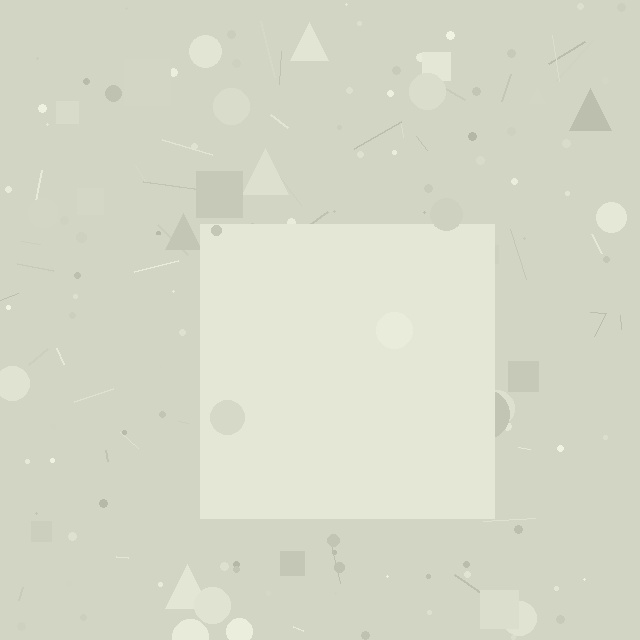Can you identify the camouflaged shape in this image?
The camouflaged shape is a square.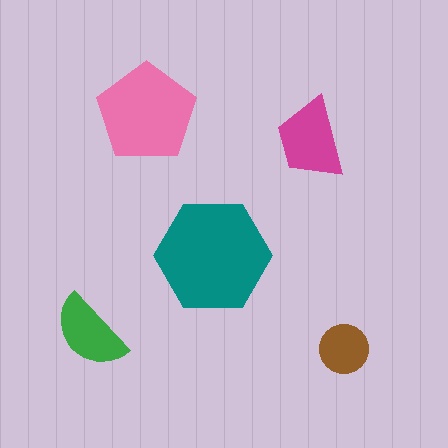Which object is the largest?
The teal hexagon.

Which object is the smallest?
The brown circle.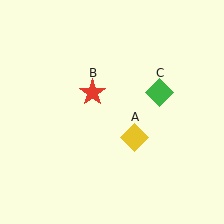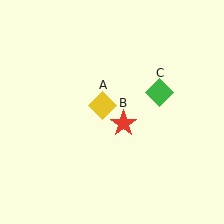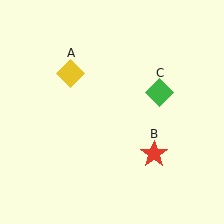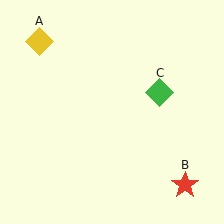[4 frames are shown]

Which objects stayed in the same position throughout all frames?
Green diamond (object C) remained stationary.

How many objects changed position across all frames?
2 objects changed position: yellow diamond (object A), red star (object B).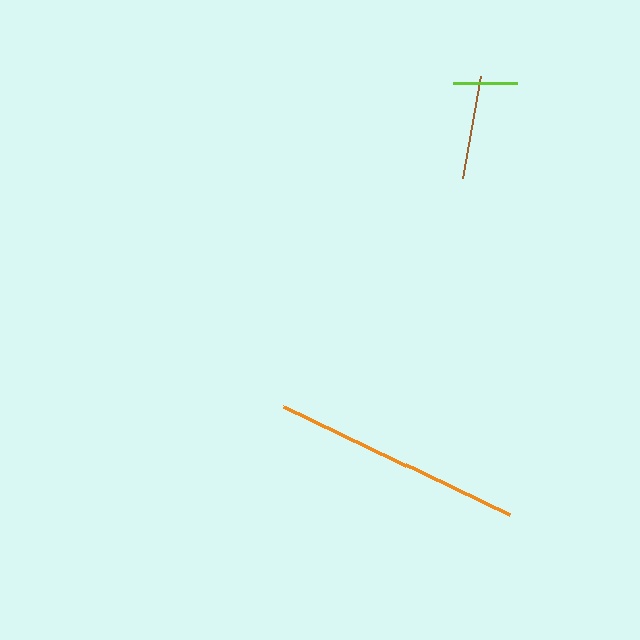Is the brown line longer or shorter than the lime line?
The brown line is longer than the lime line.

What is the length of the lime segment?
The lime segment is approximately 64 pixels long.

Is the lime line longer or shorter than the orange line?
The orange line is longer than the lime line.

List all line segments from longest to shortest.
From longest to shortest: orange, brown, lime.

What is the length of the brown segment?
The brown segment is approximately 104 pixels long.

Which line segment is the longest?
The orange line is the longest at approximately 251 pixels.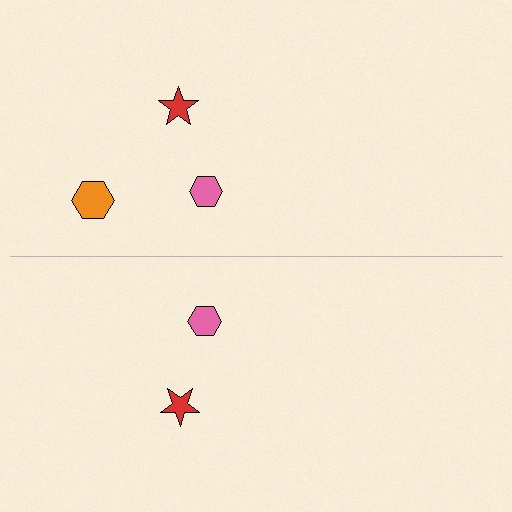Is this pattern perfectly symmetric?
No, the pattern is not perfectly symmetric. A orange hexagon is missing from the bottom side.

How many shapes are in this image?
There are 5 shapes in this image.